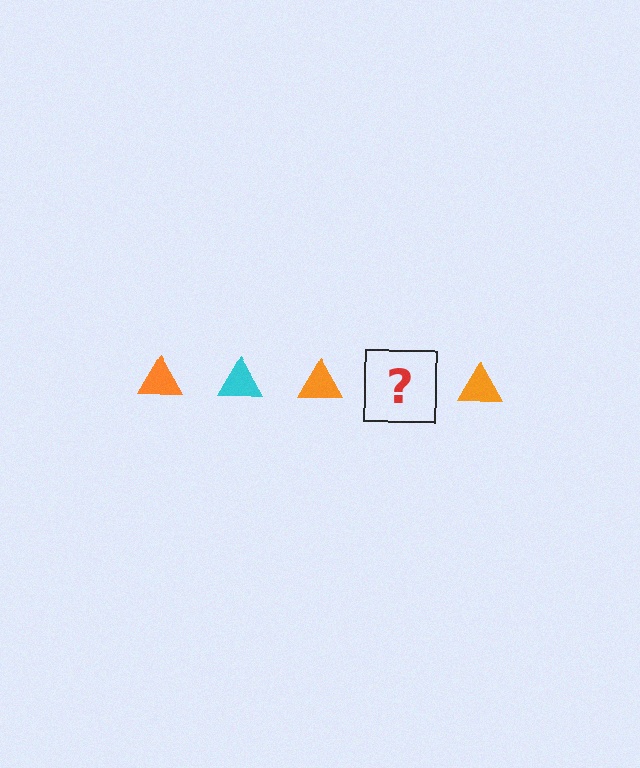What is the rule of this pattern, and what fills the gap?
The rule is that the pattern cycles through orange, cyan triangles. The gap should be filled with a cyan triangle.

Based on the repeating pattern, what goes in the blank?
The blank should be a cyan triangle.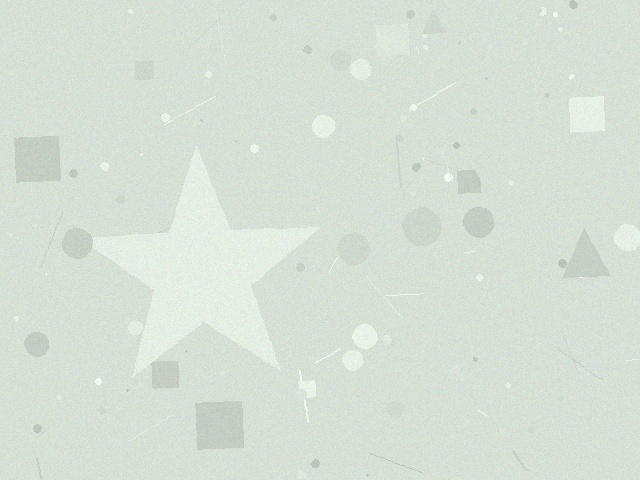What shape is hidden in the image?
A star is hidden in the image.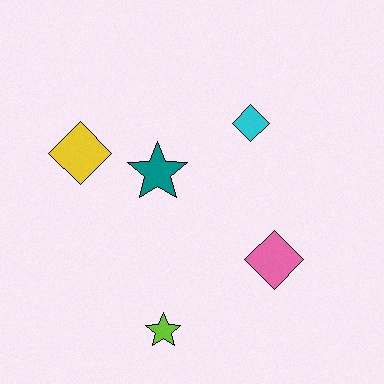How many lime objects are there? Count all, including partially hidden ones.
There is 1 lime object.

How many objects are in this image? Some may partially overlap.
There are 5 objects.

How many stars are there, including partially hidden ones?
There are 2 stars.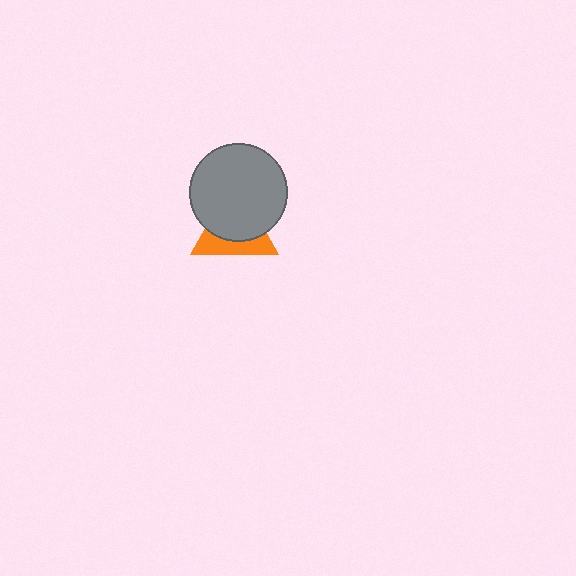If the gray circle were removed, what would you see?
You would see the complete orange triangle.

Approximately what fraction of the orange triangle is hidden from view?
Roughly 61% of the orange triangle is hidden behind the gray circle.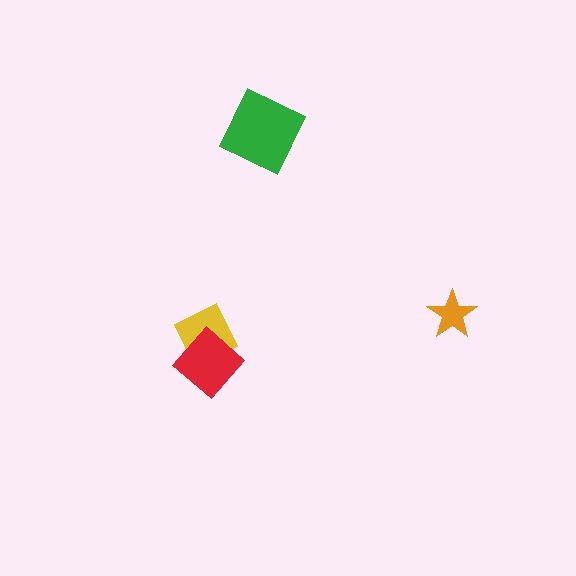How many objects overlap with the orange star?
0 objects overlap with the orange star.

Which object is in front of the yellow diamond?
The red diamond is in front of the yellow diamond.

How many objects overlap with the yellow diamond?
1 object overlaps with the yellow diamond.